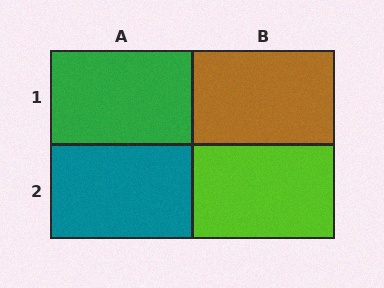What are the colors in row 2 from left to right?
Teal, lime.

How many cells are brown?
1 cell is brown.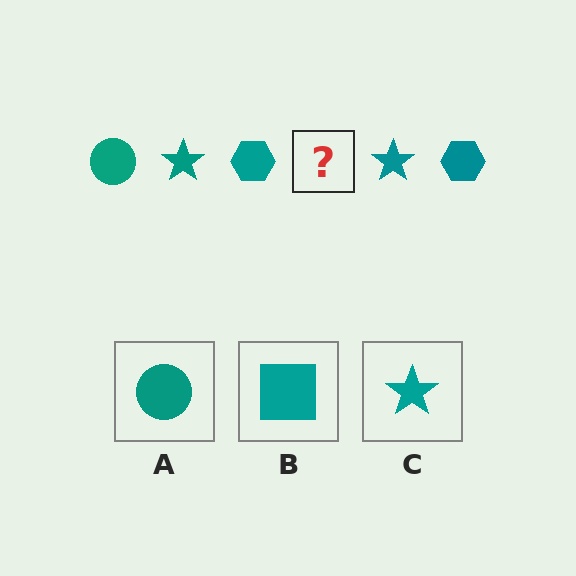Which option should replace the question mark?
Option A.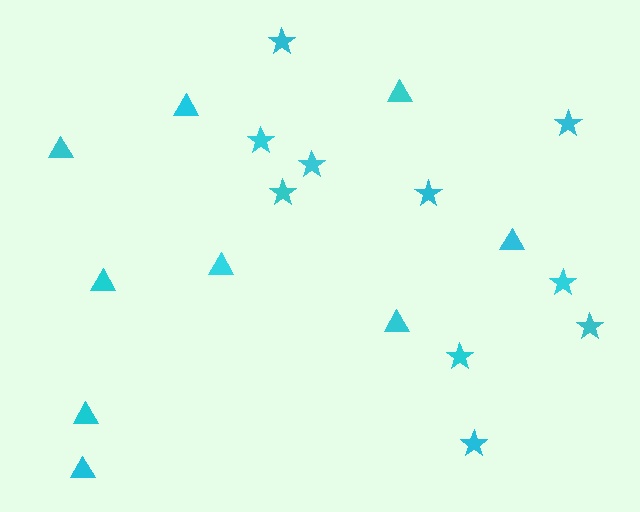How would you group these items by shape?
There are 2 groups: one group of triangles (9) and one group of stars (10).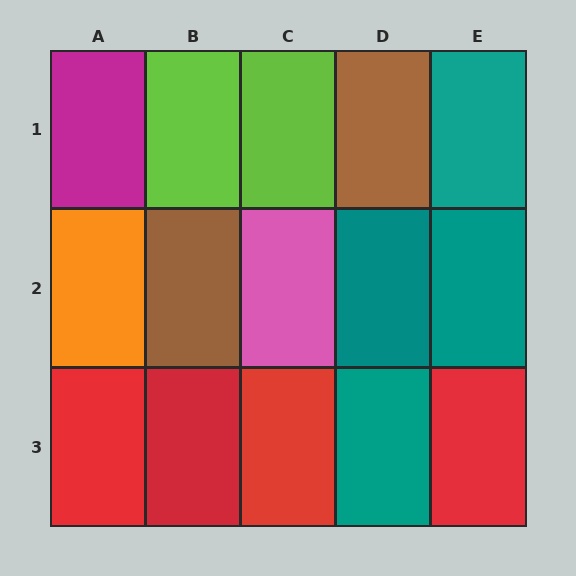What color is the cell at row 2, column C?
Pink.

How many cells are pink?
1 cell is pink.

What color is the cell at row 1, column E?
Teal.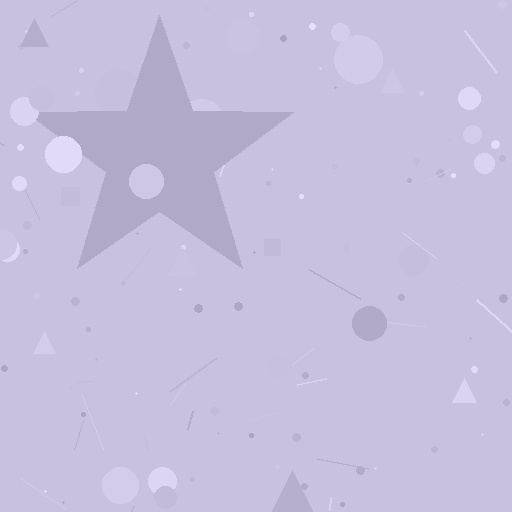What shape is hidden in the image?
A star is hidden in the image.